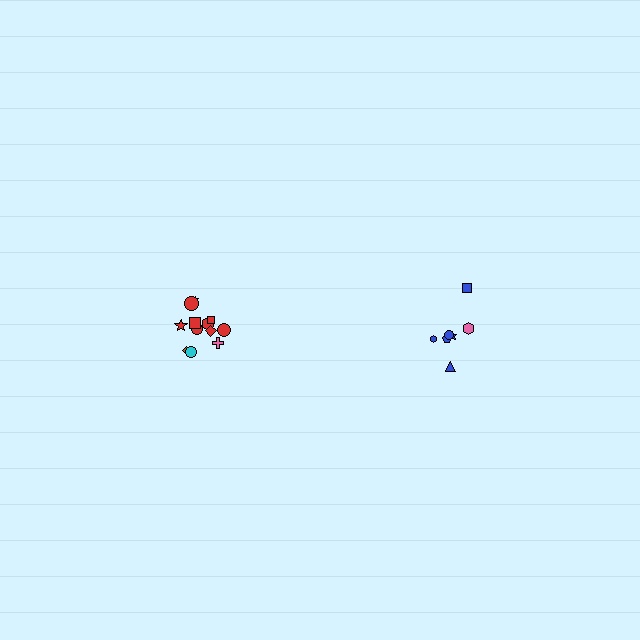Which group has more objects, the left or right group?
The left group.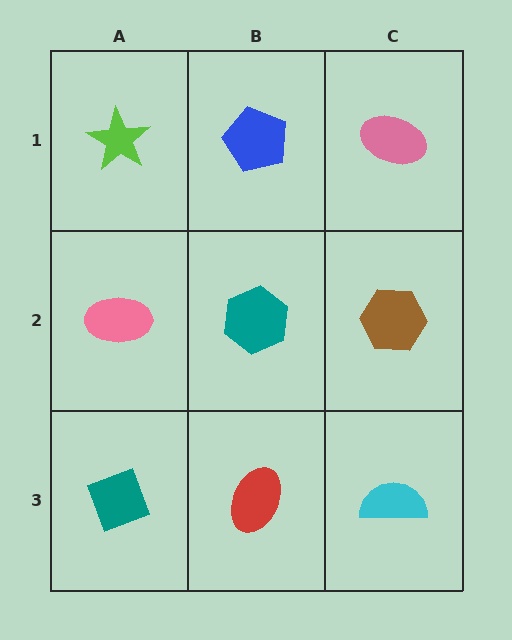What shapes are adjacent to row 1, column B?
A teal hexagon (row 2, column B), a lime star (row 1, column A), a pink ellipse (row 1, column C).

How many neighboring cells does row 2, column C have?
3.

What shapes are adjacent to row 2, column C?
A pink ellipse (row 1, column C), a cyan semicircle (row 3, column C), a teal hexagon (row 2, column B).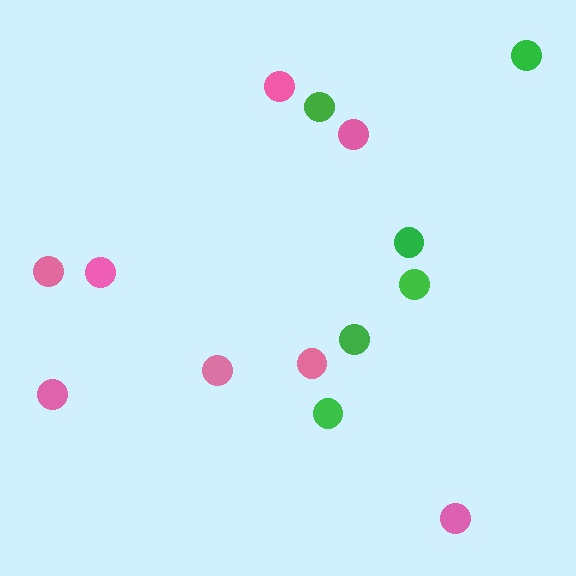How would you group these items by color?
There are 2 groups: one group of pink circles (8) and one group of green circles (6).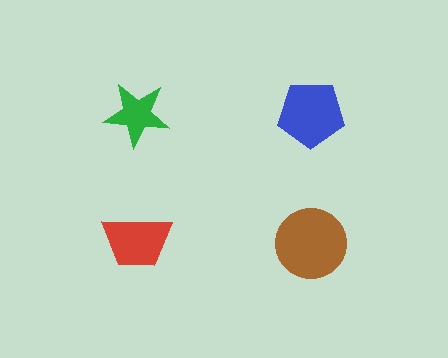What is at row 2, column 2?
A brown circle.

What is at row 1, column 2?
A blue pentagon.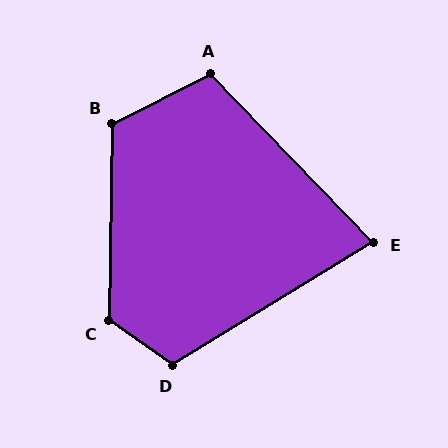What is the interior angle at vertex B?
Approximately 118 degrees (obtuse).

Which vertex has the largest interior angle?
C, at approximately 124 degrees.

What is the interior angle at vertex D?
Approximately 114 degrees (obtuse).